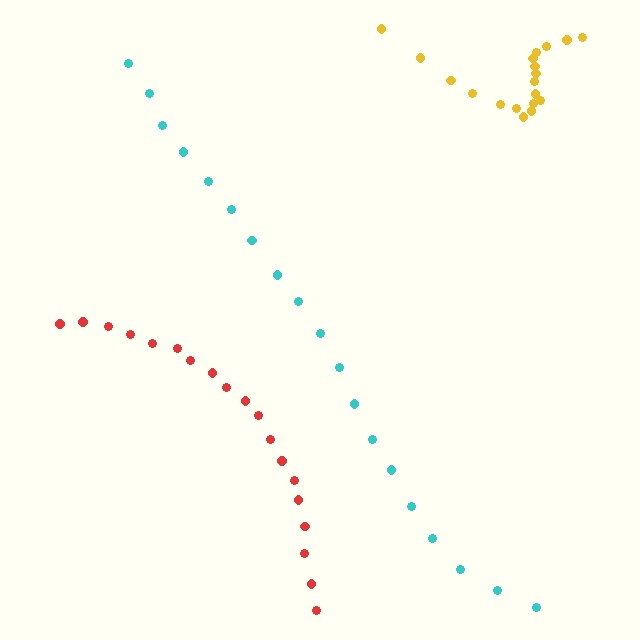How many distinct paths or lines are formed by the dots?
There are 3 distinct paths.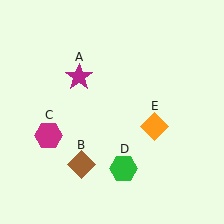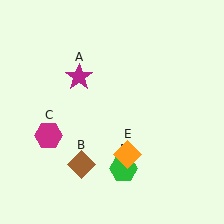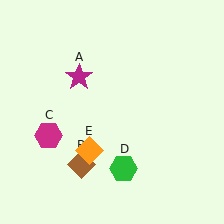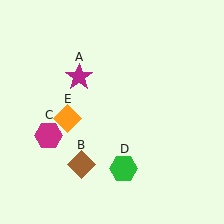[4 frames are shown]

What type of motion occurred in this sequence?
The orange diamond (object E) rotated clockwise around the center of the scene.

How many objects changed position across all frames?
1 object changed position: orange diamond (object E).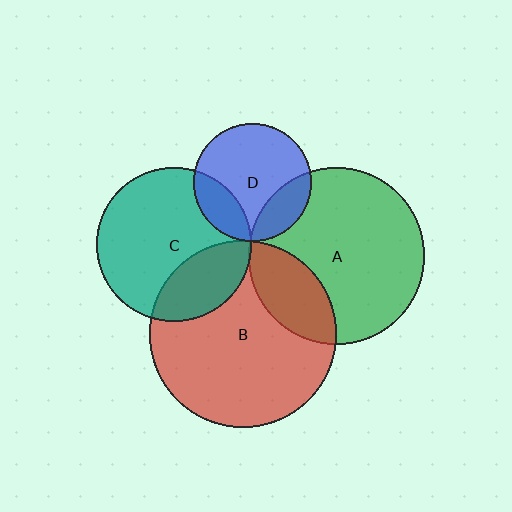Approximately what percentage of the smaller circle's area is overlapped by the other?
Approximately 25%.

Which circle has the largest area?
Circle B (red).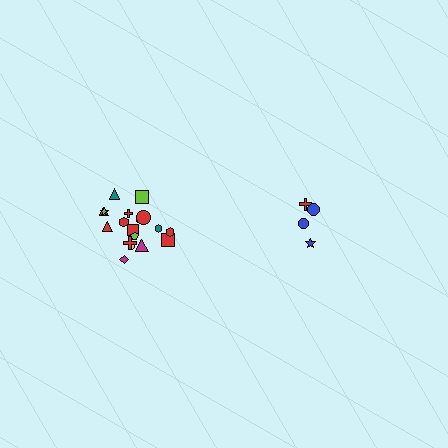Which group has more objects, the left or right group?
The left group.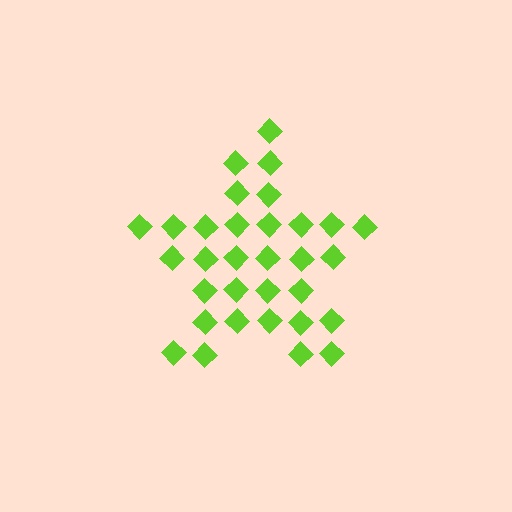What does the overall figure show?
The overall figure shows a star.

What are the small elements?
The small elements are diamonds.